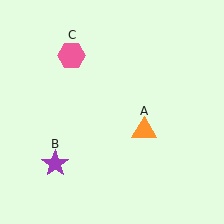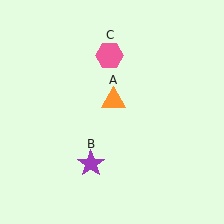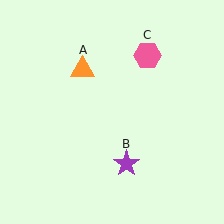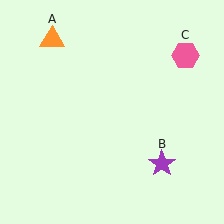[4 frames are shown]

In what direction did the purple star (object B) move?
The purple star (object B) moved right.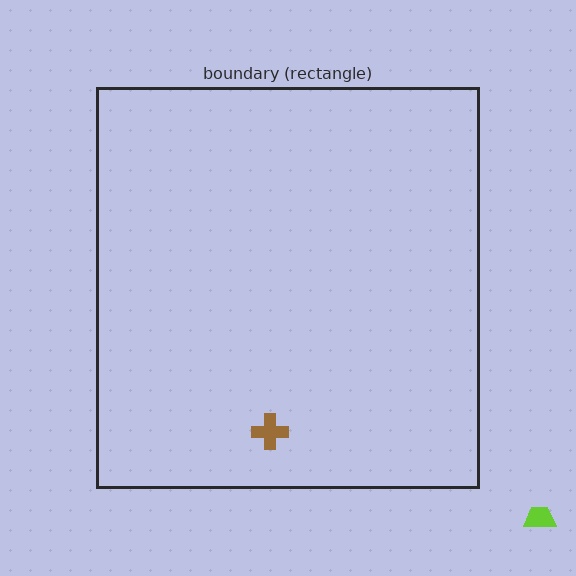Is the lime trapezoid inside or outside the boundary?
Outside.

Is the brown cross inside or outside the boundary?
Inside.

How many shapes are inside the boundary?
1 inside, 1 outside.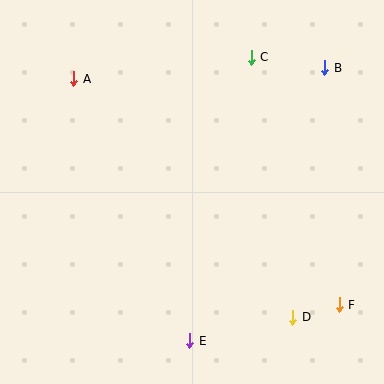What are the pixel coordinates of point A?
Point A is at (74, 79).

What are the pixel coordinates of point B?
Point B is at (325, 68).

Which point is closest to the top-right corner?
Point B is closest to the top-right corner.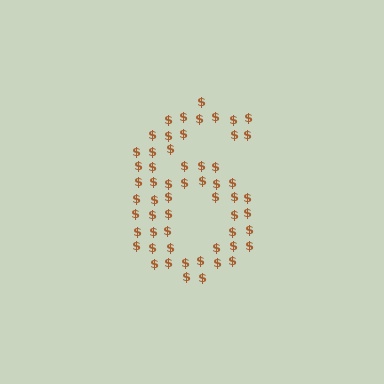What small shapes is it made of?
It is made of small dollar signs.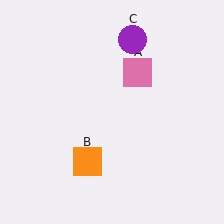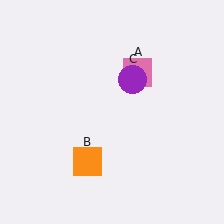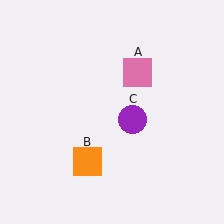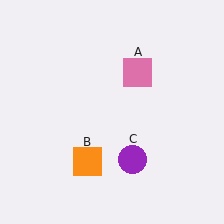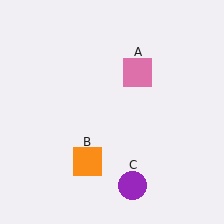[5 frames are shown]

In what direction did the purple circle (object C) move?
The purple circle (object C) moved down.